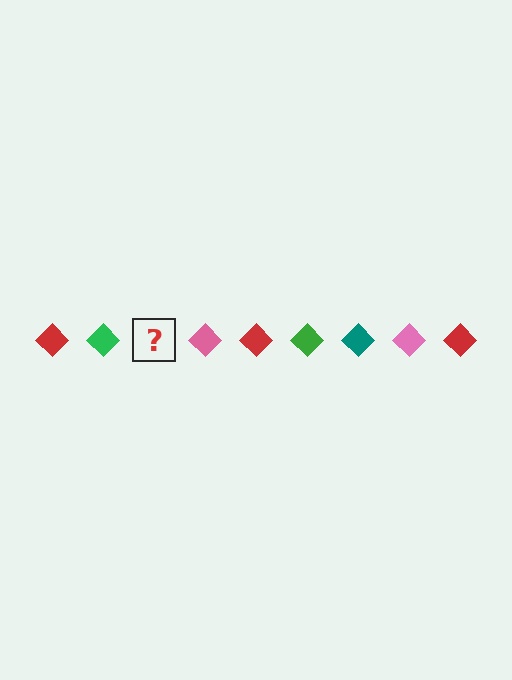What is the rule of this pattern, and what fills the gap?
The rule is that the pattern cycles through red, green, teal, pink diamonds. The gap should be filled with a teal diamond.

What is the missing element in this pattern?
The missing element is a teal diamond.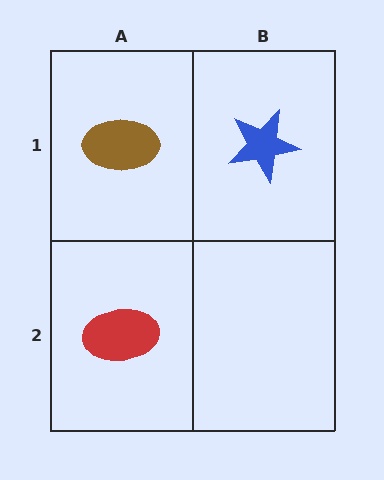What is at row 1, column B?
A blue star.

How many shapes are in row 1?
2 shapes.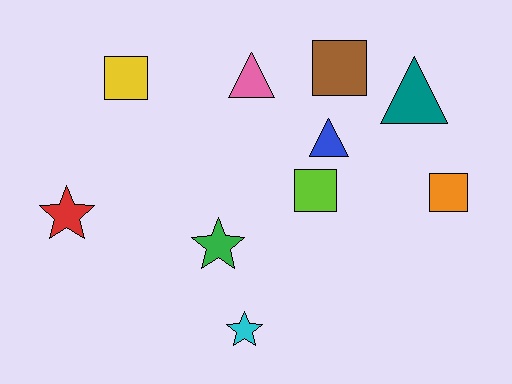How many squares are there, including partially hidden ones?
There are 4 squares.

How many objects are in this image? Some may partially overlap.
There are 10 objects.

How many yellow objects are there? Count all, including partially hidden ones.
There is 1 yellow object.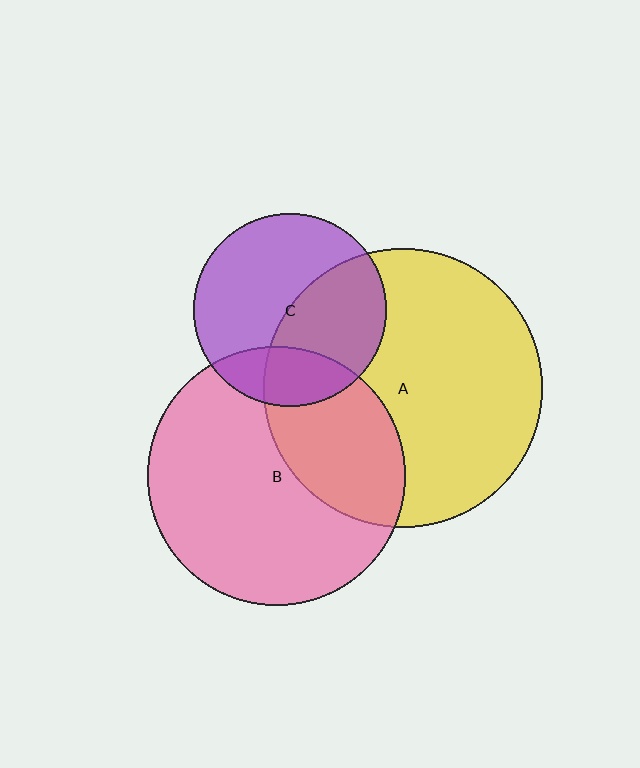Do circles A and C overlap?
Yes.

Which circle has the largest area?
Circle A (yellow).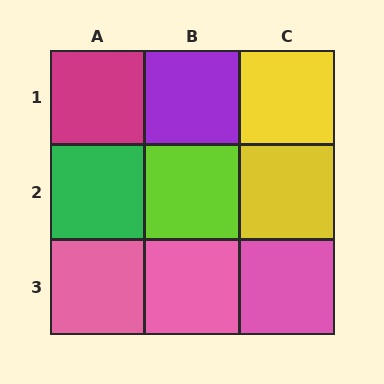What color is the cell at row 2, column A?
Green.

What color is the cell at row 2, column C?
Yellow.